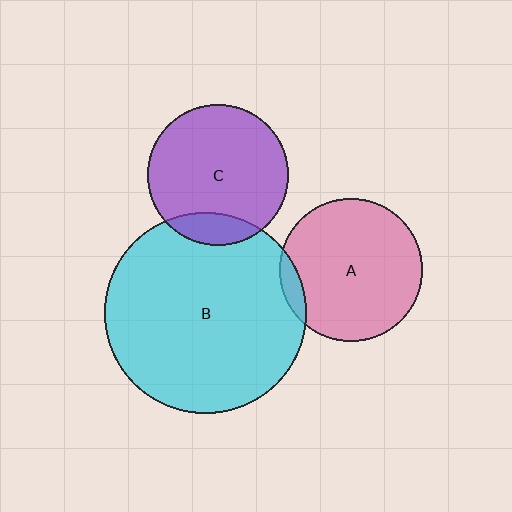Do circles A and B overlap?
Yes.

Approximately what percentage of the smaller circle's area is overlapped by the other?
Approximately 5%.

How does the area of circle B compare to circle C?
Approximately 2.0 times.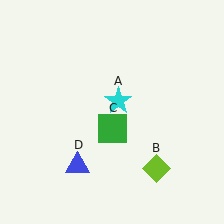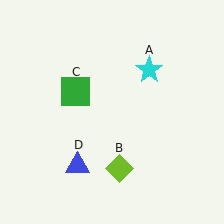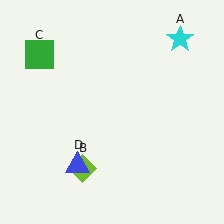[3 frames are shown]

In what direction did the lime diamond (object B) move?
The lime diamond (object B) moved left.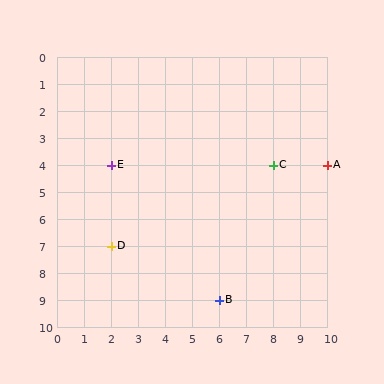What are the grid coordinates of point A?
Point A is at grid coordinates (10, 4).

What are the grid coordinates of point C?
Point C is at grid coordinates (8, 4).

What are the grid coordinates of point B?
Point B is at grid coordinates (6, 9).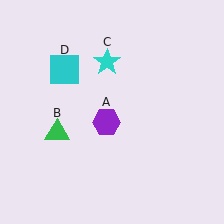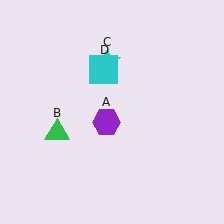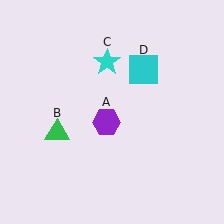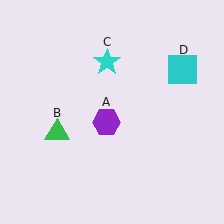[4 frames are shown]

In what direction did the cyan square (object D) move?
The cyan square (object D) moved right.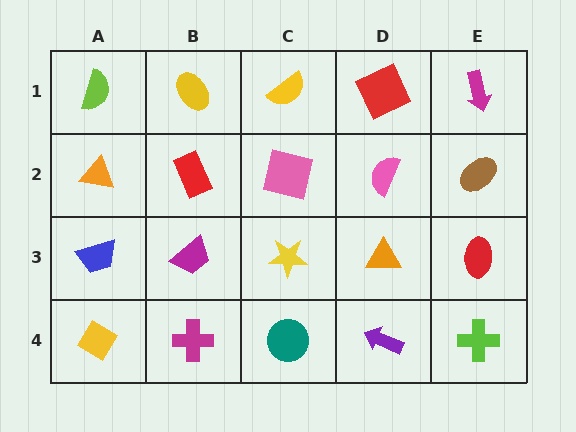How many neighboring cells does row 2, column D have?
4.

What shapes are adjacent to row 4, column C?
A yellow star (row 3, column C), a magenta cross (row 4, column B), a purple arrow (row 4, column D).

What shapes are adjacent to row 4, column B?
A magenta trapezoid (row 3, column B), a yellow diamond (row 4, column A), a teal circle (row 4, column C).